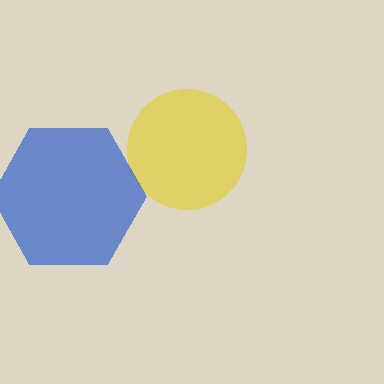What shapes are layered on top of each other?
The layered shapes are: a yellow circle, a blue hexagon.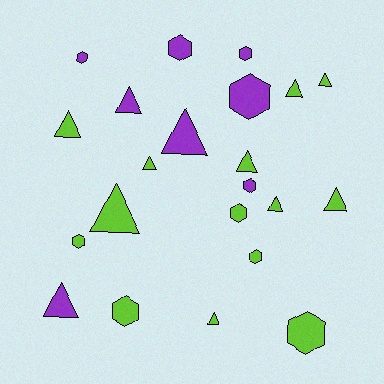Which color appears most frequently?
Lime, with 14 objects.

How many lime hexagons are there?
There are 5 lime hexagons.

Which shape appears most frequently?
Triangle, with 12 objects.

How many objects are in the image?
There are 22 objects.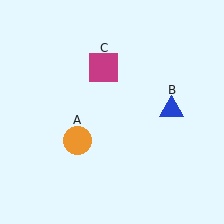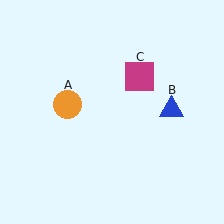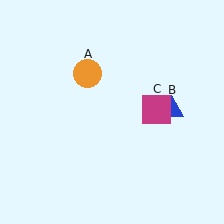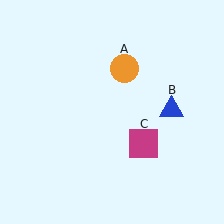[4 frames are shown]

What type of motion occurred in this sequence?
The orange circle (object A), magenta square (object C) rotated clockwise around the center of the scene.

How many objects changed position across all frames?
2 objects changed position: orange circle (object A), magenta square (object C).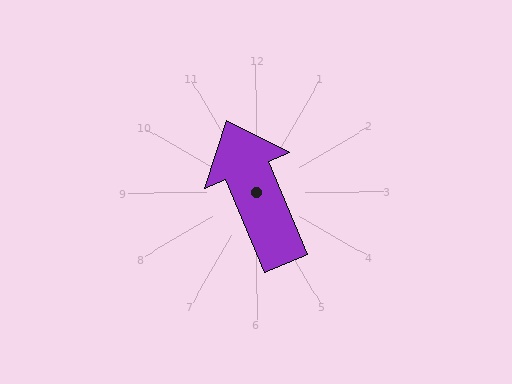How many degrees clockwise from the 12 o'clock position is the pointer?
Approximately 337 degrees.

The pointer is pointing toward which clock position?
Roughly 11 o'clock.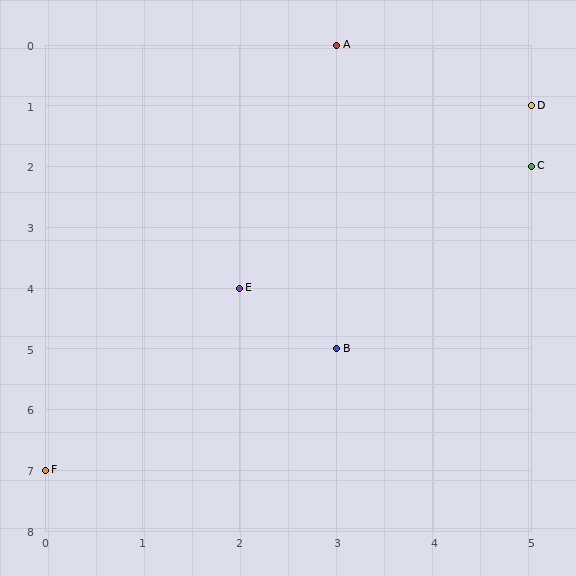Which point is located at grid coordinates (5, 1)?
Point D is at (5, 1).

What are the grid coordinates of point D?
Point D is at grid coordinates (5, 1).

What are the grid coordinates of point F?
Point F is at grid coordinates (0, 7).